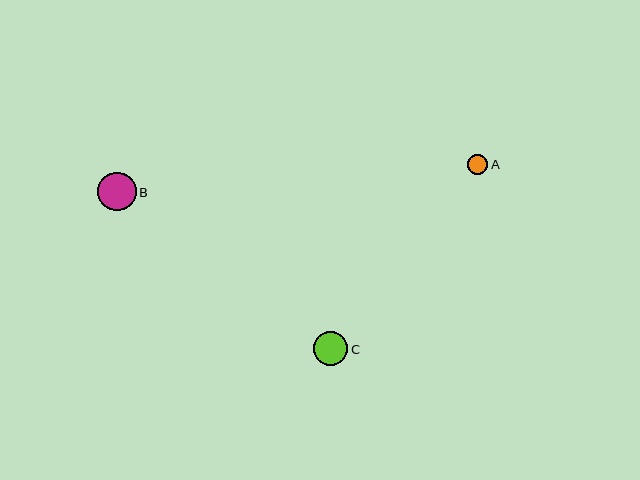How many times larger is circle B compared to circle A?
Circle B is approximately 1.8 times the size of circle A.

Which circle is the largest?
Circle B is the largest with a size of approximately 38 pixels.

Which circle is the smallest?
Circle A is the smallest with a size of approximately 21 pixels.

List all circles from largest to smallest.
From largest to smallest: B, C, A.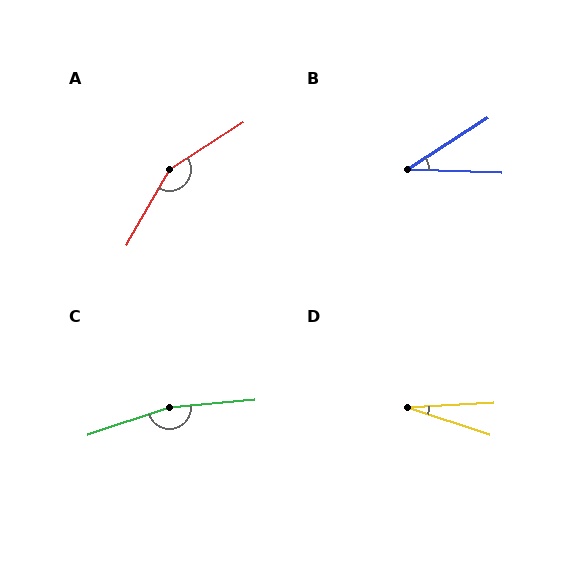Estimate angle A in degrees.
Approximately 152 degrees.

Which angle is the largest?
C, at approximately 166 degrees.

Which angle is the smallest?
D, at approximately 21 degrees.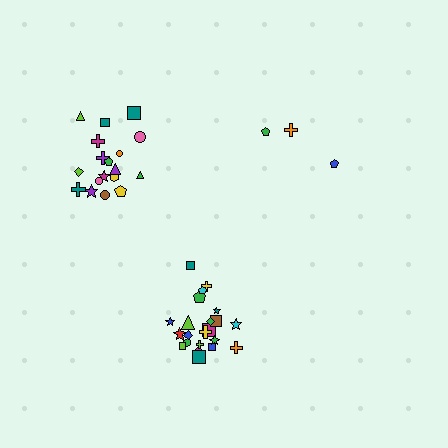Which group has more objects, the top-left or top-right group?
The top-left group.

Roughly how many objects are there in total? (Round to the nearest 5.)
Roughly 45 objects in total.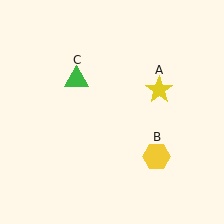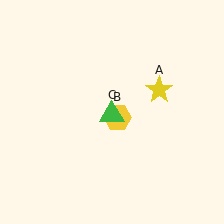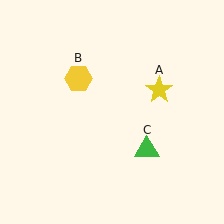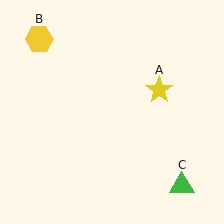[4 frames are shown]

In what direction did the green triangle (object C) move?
The green triangle (object C) moved down and to the right.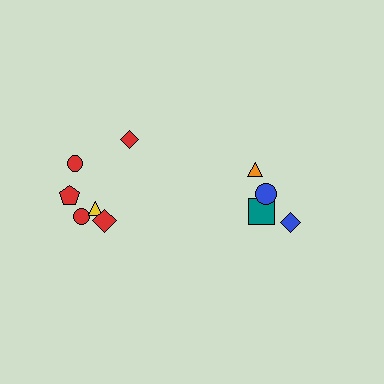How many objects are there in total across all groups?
There are 10 objects.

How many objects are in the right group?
There are 4 objects.